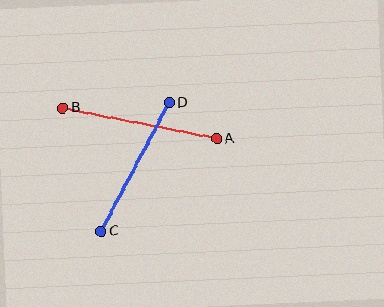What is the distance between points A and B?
The distance is approximately 157 pixels.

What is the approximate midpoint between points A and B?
The midpoint is at approximately (140, 123) pixels.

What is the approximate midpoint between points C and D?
The midpoint is at approximately (135, 167) pixels.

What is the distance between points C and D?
The distance is approximately 145 pixels.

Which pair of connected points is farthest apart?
Points A and B are farthest apart.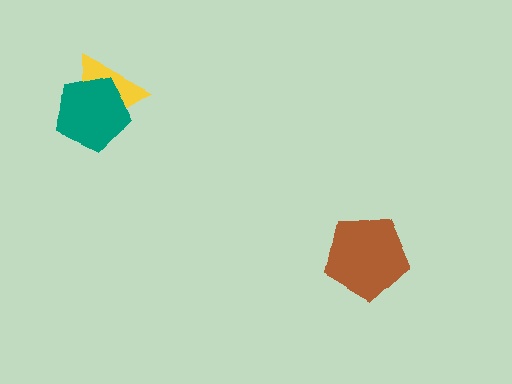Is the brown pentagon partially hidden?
No, no other shape covers it.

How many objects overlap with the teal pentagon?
1 object overlaps with the teal pentagon.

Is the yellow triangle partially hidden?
Yes, it is partially covered by another shape.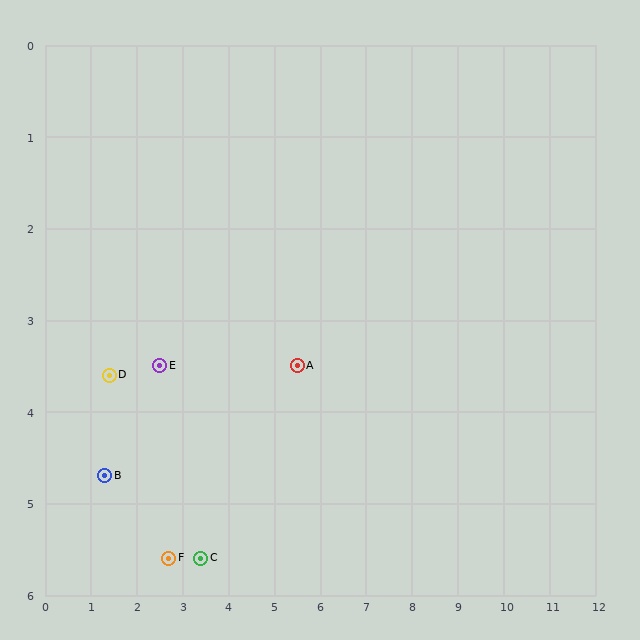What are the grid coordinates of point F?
Point F is at approximately (2.7, 5.6).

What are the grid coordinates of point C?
Point C is at approximately (3.4, 5.6).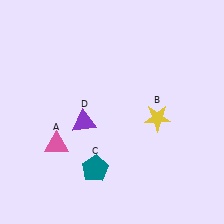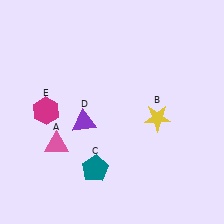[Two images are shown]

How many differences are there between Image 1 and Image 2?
There is 1 difference between the two images.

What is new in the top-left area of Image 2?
A magenta hexagon (E) was added in the top-left area of Image 2.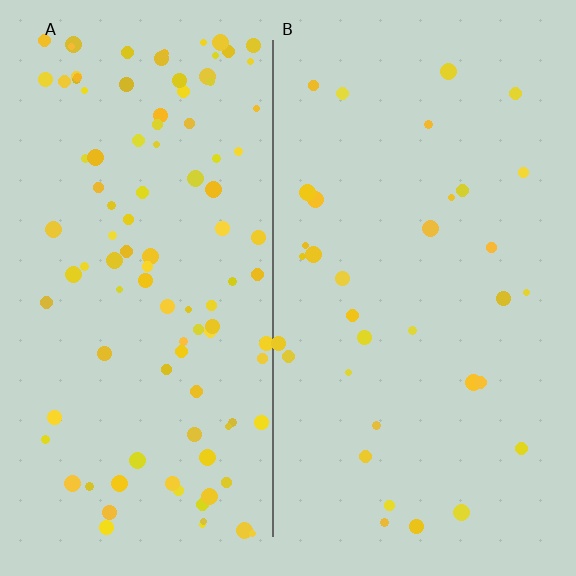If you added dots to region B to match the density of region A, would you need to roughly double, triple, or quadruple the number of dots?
Approximately triple.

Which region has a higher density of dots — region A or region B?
A (the left).